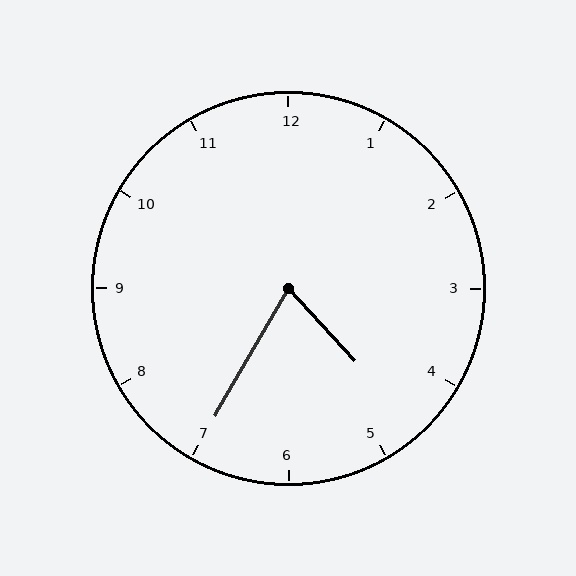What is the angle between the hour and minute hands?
Approximately 72 degrees.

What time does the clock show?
4:35.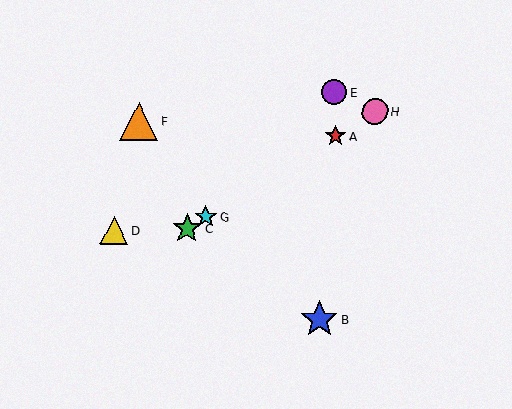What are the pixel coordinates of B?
Object B is at (319, 320).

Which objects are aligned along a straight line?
Objects A, C, G, H are aligned along a straight line.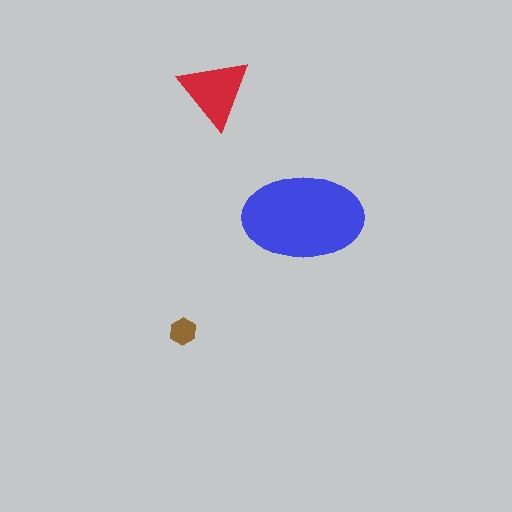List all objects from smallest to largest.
The brown hexagon, the red triangle, the blue ellipse.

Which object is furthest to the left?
The brown hexagon is leftmost.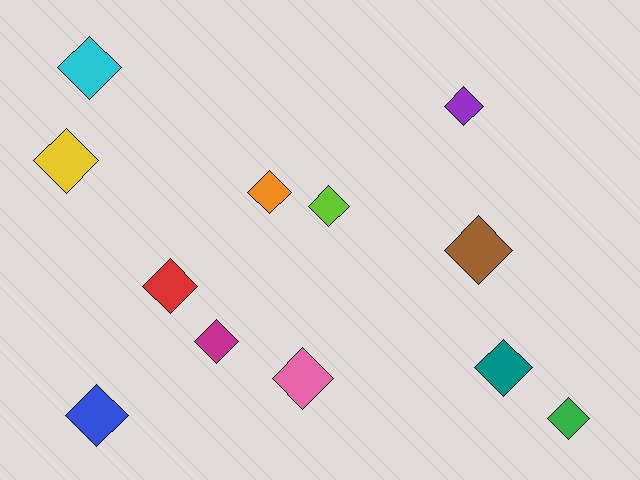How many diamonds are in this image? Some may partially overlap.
There are 12 diamonds.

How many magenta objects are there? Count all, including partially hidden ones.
There is 1 magenta object.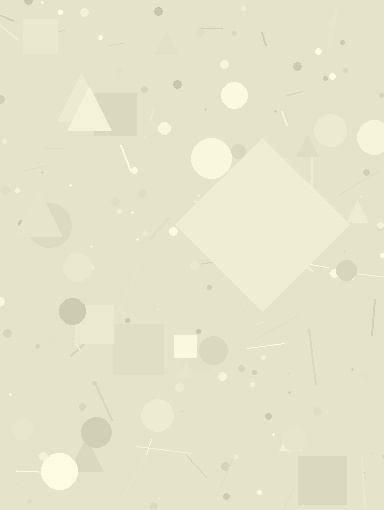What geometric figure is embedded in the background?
A diamond is embedded in the background.